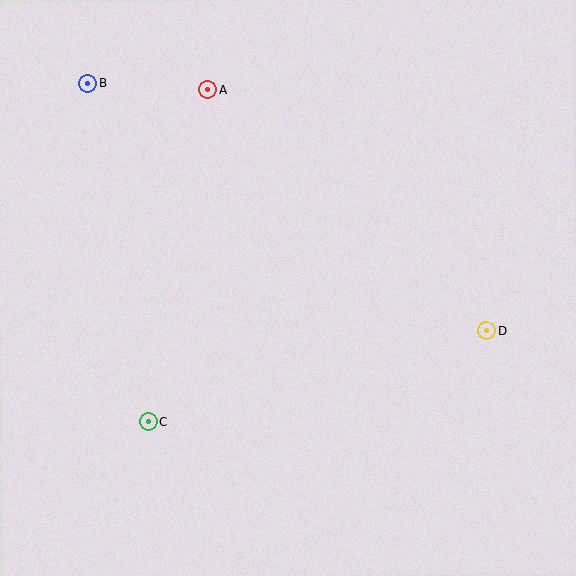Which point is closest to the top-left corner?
Point B is closest to the top-left corner.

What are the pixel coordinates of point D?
Point D is at (486, 331).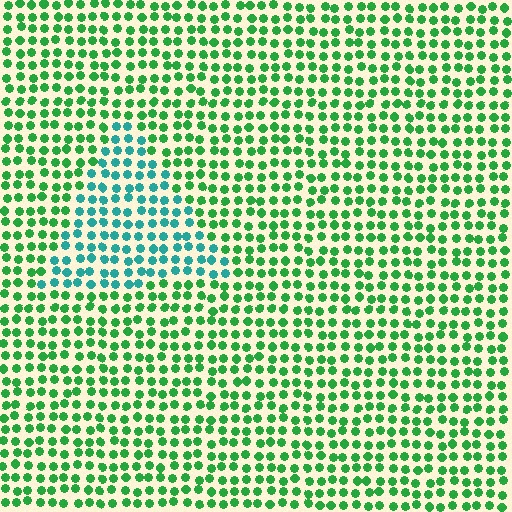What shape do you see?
I see a triangle.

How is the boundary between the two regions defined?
The boundary is defined purely by a slight shift in hue (about 44 degrees). Spacing, size, and orientation are identical on both sides.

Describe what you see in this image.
The image is filled with small green elements in a uniform arrangement. A triangle-shaped region is visible where the elements are tinted to a slightly different hue, forming a subtle color boundary.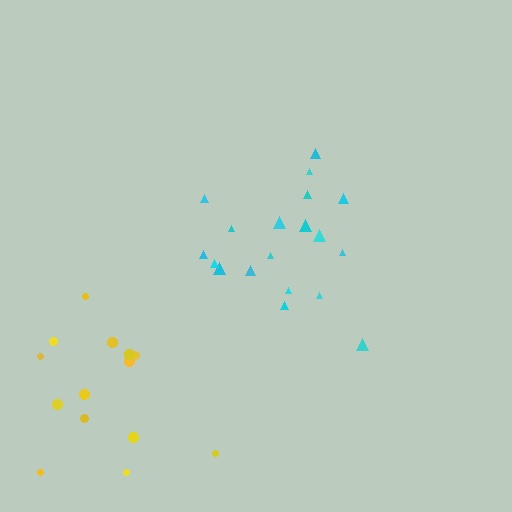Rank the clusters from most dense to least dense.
cyan, yellow.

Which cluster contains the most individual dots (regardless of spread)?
Cyan (19).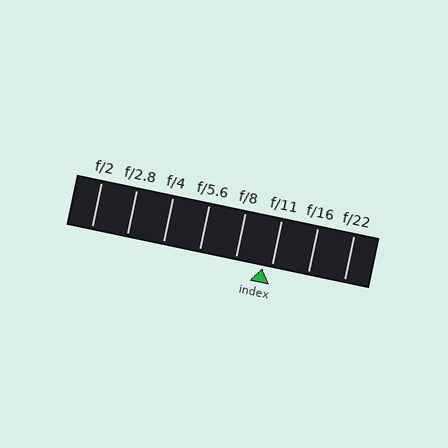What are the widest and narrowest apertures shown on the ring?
The widest aperture shown is f/2 and the narrowest is f/22.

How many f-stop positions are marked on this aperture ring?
There are 8 f-stop positions marked.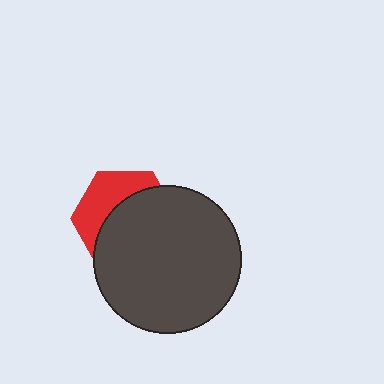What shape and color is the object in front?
The object in front is a dark gray circle.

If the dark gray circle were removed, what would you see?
You would see the complete red hexagon.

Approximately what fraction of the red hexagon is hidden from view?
Roughly 62% of the red hexagon is hidden behind the dark gray circle.